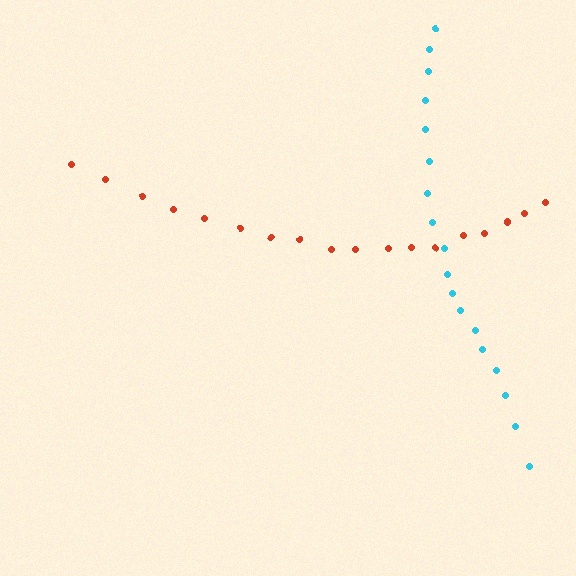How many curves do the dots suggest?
There are 2 distinct paths.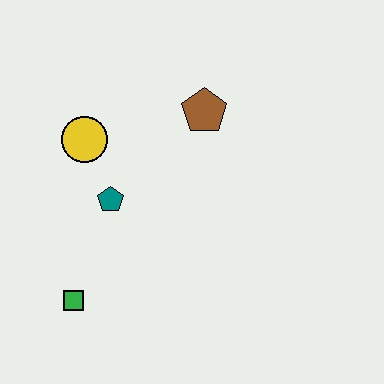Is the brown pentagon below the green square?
No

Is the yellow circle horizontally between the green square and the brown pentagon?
Yes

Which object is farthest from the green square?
The brown pentagon is farthest from the green square.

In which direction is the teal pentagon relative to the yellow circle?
The teal pentagon is below the yellow circle.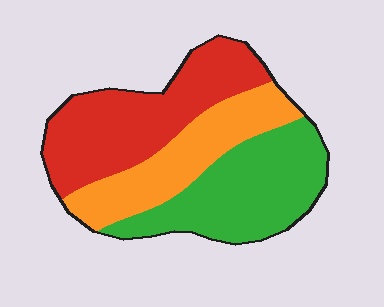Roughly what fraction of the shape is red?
Red takes up about three eighths (3/8) of the shape.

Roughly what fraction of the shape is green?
Green covers around 35% of the shape.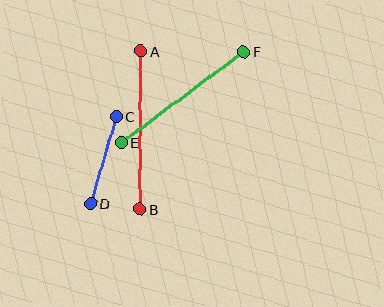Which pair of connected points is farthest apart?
Points A and B are farthest apart.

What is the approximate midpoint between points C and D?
The midpoint is at approximately (104, 160) pixels.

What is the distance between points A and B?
The distance is approximately 158 pixels.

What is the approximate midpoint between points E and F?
The midpoint is at approximately (183, 97) pixels.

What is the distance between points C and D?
The distance is approximately 91 pixels.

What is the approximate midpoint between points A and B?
The midpoint is at approximately (141, 130) pixels.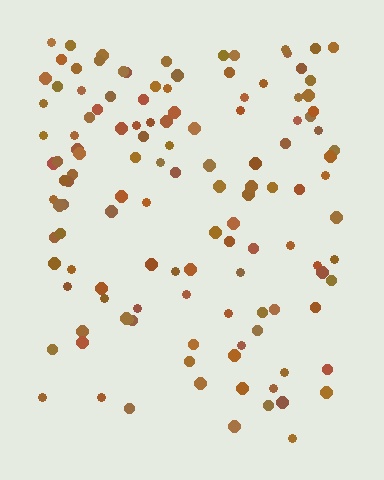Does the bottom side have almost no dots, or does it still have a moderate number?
Still a moderate number, just noticeably fewer than the top.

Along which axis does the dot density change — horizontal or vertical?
Vertical.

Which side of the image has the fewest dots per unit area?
The bottom.